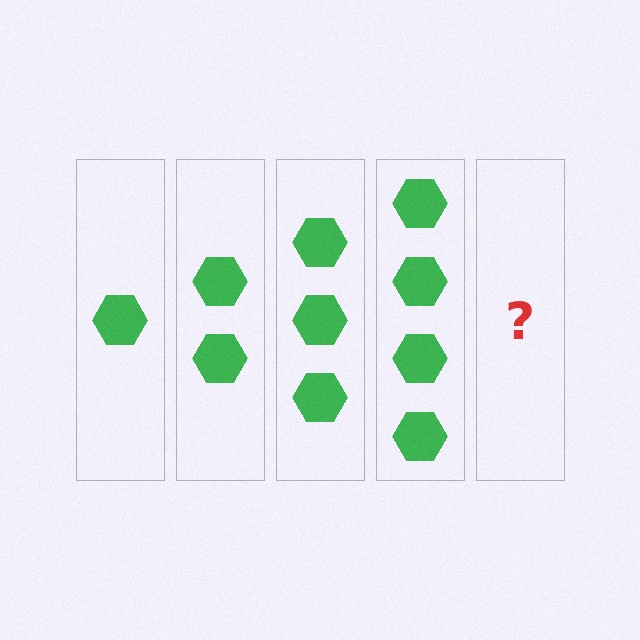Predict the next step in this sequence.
The next step is 5 hexagons.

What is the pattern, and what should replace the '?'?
The pattern is that each step adds one more hexagon. The '?' should be 5 hexagons.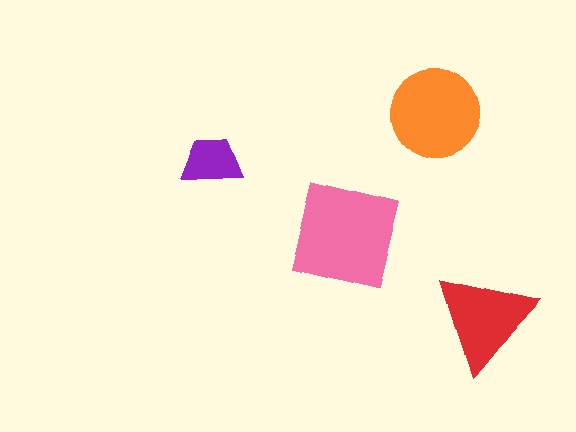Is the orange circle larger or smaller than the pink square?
Smaller.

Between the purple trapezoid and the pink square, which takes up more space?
The pink square.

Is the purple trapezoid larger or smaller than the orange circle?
Smaller.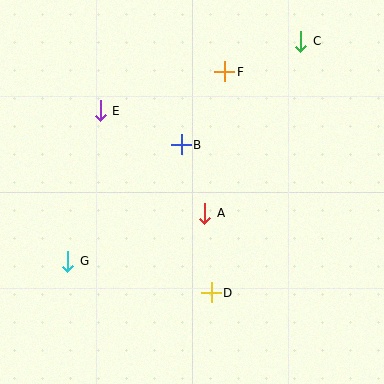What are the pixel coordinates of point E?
Point E is at (100, 111).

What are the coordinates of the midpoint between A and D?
The midpoint between A and D is at (208, 253).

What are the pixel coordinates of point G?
Point G is at (68, 261).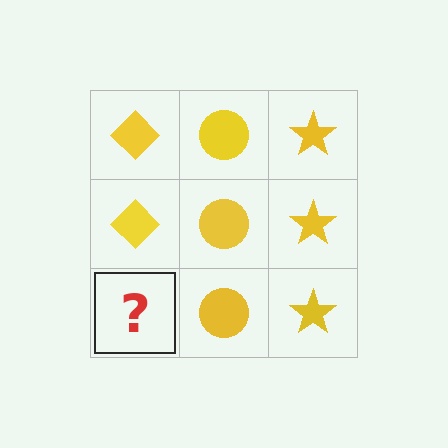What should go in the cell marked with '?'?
The missing cell should contain a yellow diamond.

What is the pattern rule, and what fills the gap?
The rule is that each column has a consistent shape. The gap should be filled with a yellow diamond.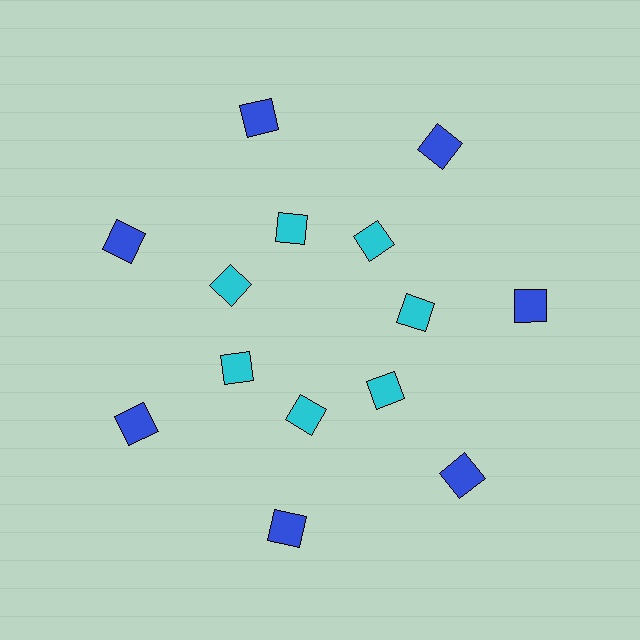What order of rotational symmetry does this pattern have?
This pattern has 7-fold rotational symmetry.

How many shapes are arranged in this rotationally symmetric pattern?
There are 14 shapes, arranged in 7 groups of 2.